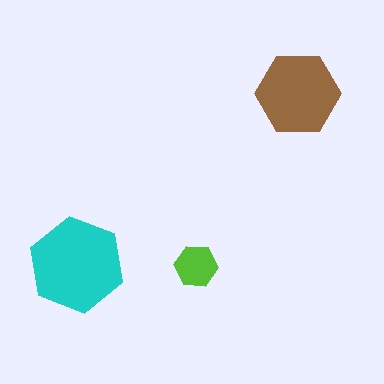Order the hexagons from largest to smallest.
the cyan one, the brown one, the lime one.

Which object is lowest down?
The lime hexagon is bottommost.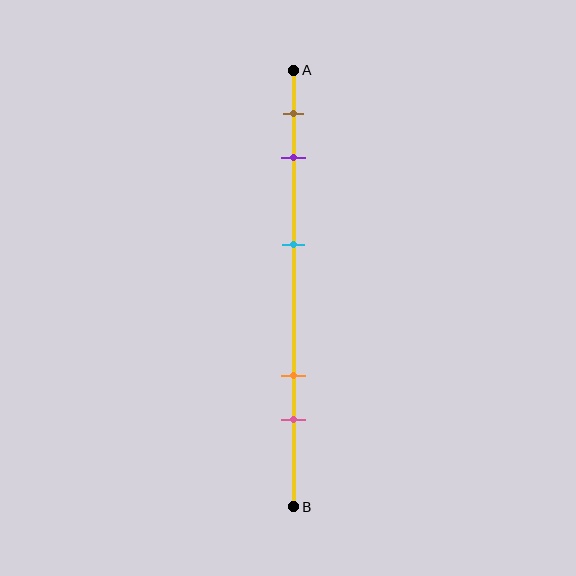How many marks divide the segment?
There are 5 marks dividing the segment.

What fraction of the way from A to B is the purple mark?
The purple mark is approximately 20% (0.2) of the way from A to B.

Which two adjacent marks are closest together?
The brown and purple marks are the closest adjacent pair.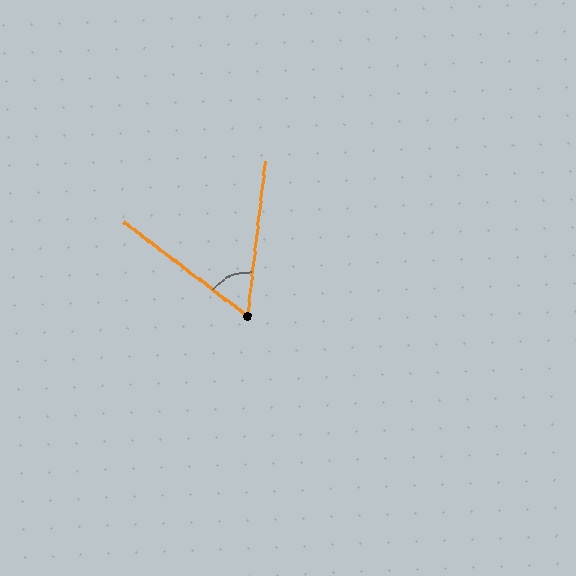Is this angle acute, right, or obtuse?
It is acute.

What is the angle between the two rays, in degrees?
Approximately 59 degrees.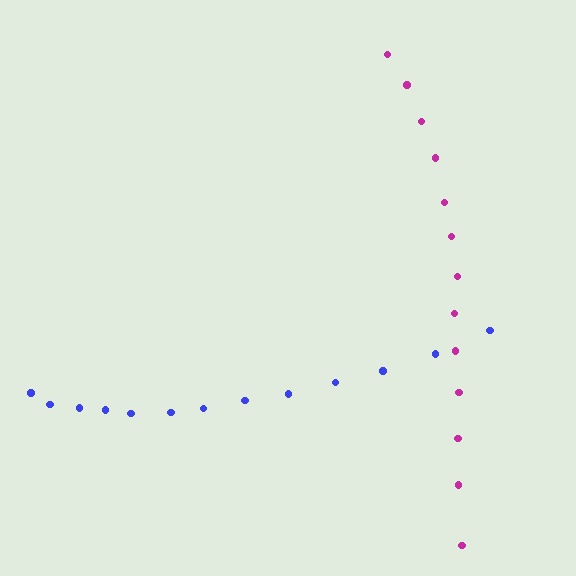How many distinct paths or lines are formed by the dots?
There are 2 distinct paths.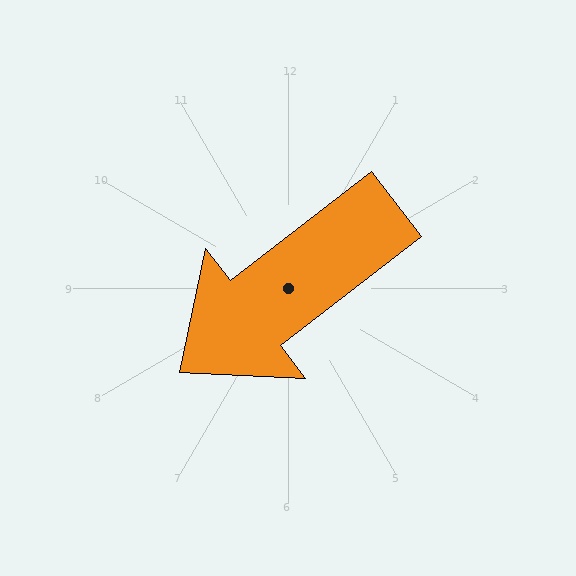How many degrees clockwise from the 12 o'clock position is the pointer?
Approximately 232 degrees.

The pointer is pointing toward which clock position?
Roughly 8 o'clock.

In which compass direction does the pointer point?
Southwest.